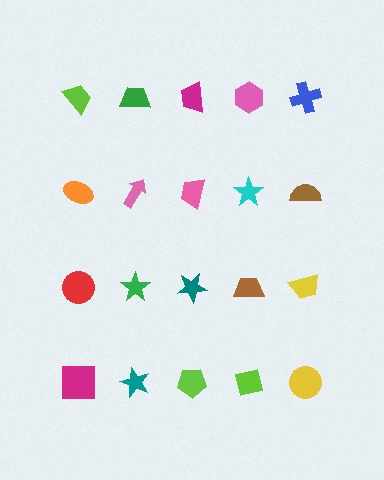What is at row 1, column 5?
A blue cross.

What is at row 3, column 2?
A green star.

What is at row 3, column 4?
A brown trapezoid.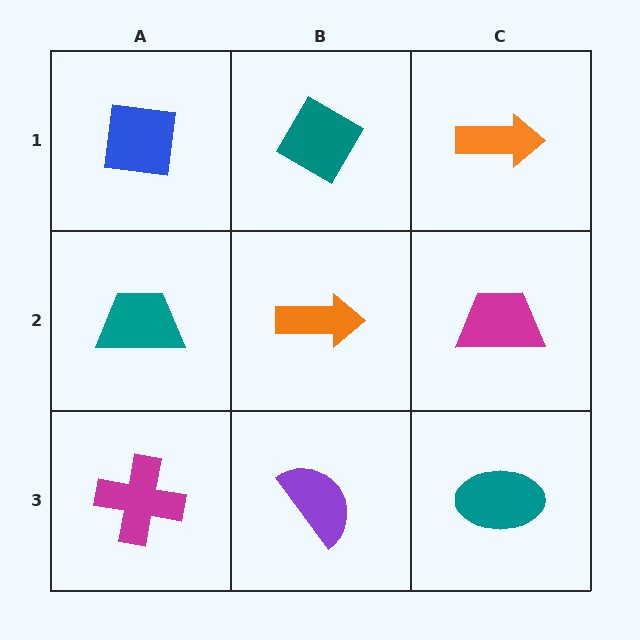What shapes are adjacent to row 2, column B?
A teal diamond (row 1, column B), a purple semicircle (row 3, column B), a teal trapezoid (row 2, column A), a magenta trapezoid (row 2, column C).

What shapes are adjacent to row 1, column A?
A teal trapezoid (row 2, column A), a teal diamond (row 1, column B).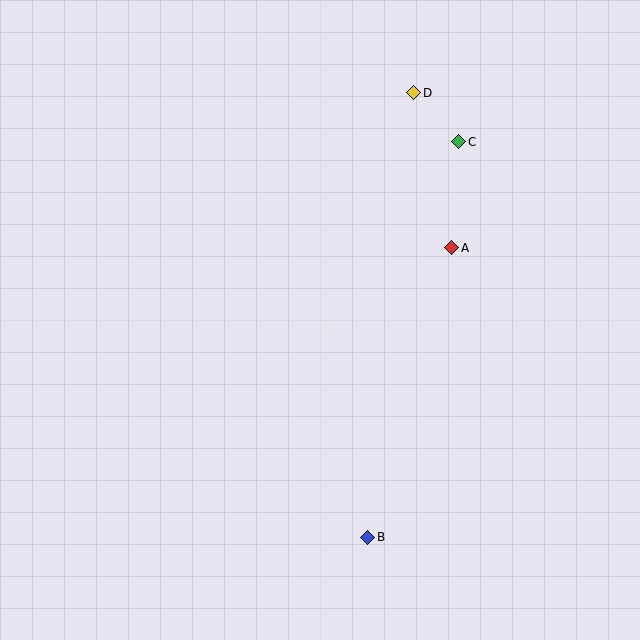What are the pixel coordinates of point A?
Point A is at (452, 248).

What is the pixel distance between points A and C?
The distance between A and C is 107 pixels.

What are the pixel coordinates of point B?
Point B is at (368, 537).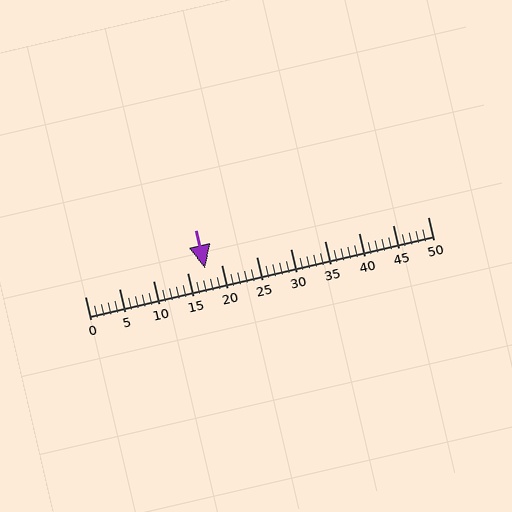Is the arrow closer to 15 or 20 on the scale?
The arrow is closer to 20.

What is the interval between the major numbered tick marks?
The major tick marks are spaced 5 units apart.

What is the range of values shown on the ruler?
The ruler shows values from 0 to 50.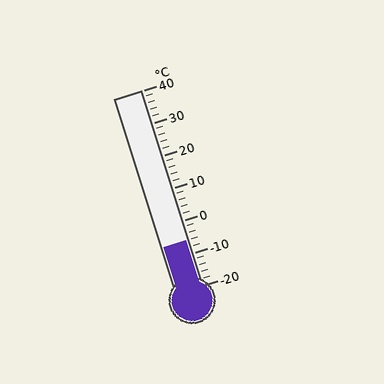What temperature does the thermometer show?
The thermometer shows approximately -6°C.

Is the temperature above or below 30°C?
The temperature is below 30°C.